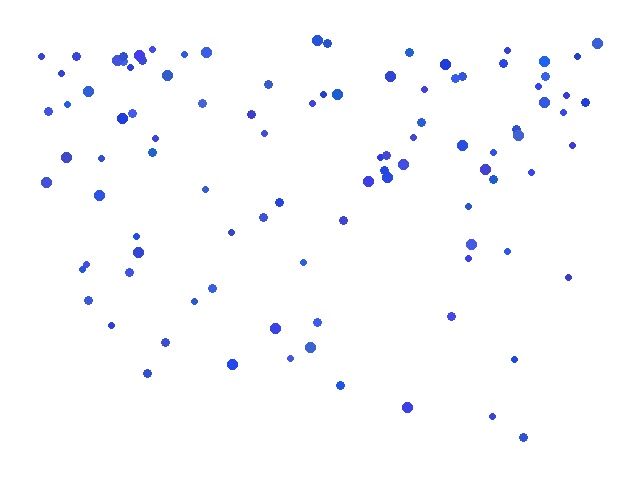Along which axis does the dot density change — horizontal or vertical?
Vertical.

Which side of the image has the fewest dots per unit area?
The bottom.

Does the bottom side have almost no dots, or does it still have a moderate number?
Still a moderate number, just noticeably fewer than the top.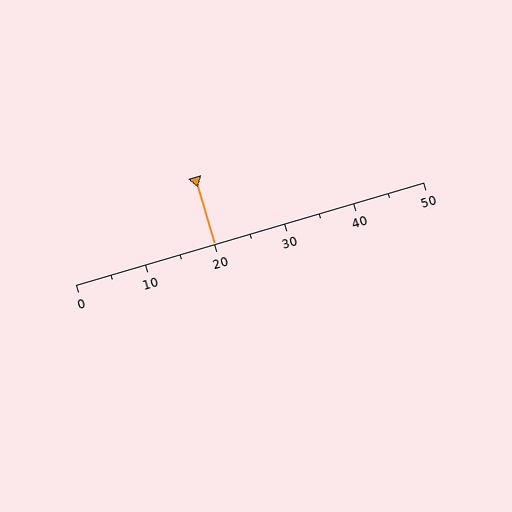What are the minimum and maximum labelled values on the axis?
The axis runs from 0 to 50.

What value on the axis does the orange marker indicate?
The marker indicates approximately 20.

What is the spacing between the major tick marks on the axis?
The major ticks are spaced 10 apart.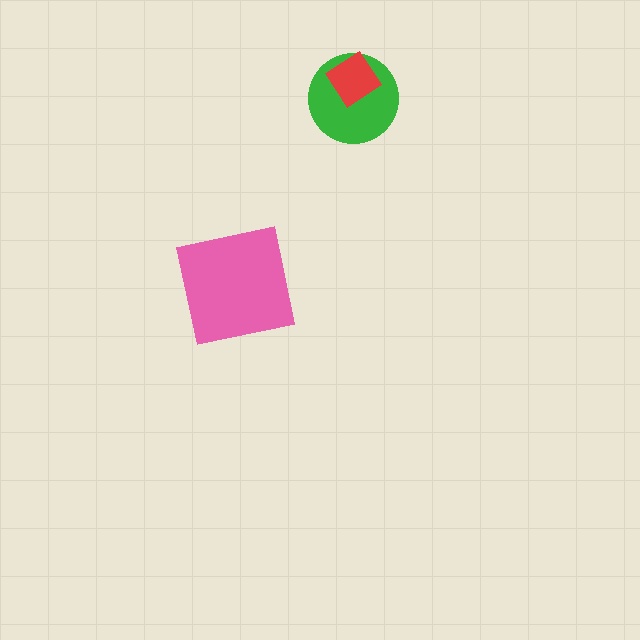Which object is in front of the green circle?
The red diamond is in front of the green circle.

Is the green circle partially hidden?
Yes, it is partially covered by another shape.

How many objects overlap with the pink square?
0 objects overlap with the pink square.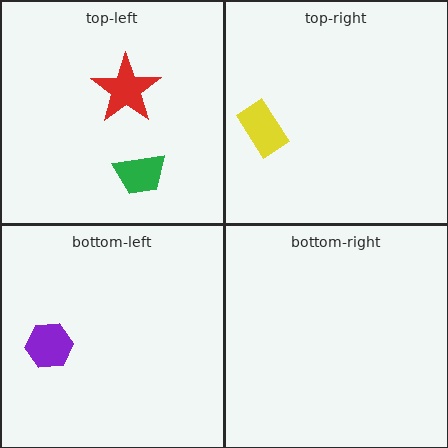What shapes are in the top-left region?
The green trapezoid, the red star.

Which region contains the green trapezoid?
The top-left region.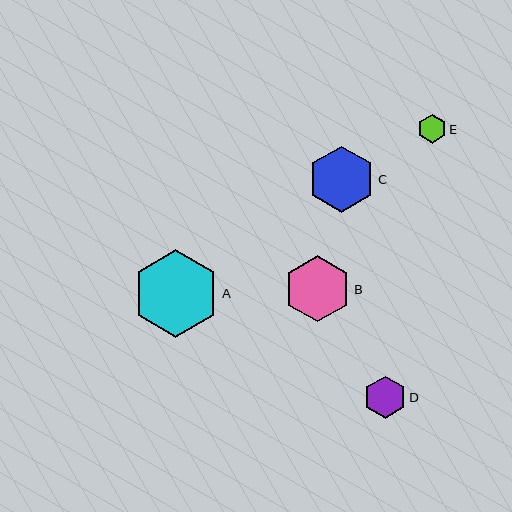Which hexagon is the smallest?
Hexagon E is the smallest with a size of approximately 28 pixels.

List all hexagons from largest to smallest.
From largest to smallest: A, C, B, D, E.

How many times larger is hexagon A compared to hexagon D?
Hexagon A is approximately 2.1 times the size of hexagon D.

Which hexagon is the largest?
Hexagon A is the largest with a size of approximately 87 pixels.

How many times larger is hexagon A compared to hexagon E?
Hexagon A is approximately 3.1 times the size of hexagon E.